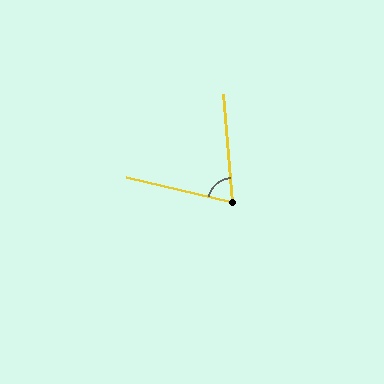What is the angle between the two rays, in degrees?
Approximately 72 degrees.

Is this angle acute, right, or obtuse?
It is acute.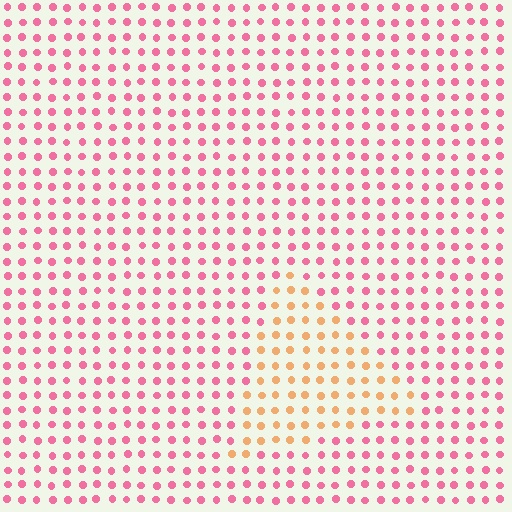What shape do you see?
I see a triangle.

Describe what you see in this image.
The image is filled with small pink elements in a uniform arrangement. A triangle-shaped region is visible where the elements are tinted to a slightly different hue, forming a subtle color boundary.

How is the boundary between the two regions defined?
The boundary is defined purely by a slight shift in hue (about 51 degrees). Spacing, size, and orientation are identical on both sides.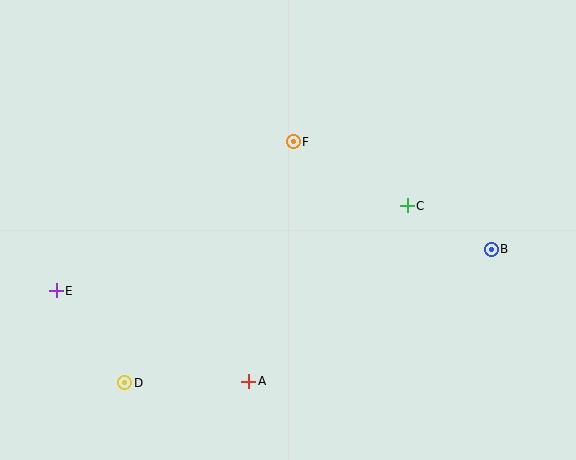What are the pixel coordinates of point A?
Point A is at (249, 381).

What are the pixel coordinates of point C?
Point C is at (407, 206).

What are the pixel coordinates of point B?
Point B is at (491, 249).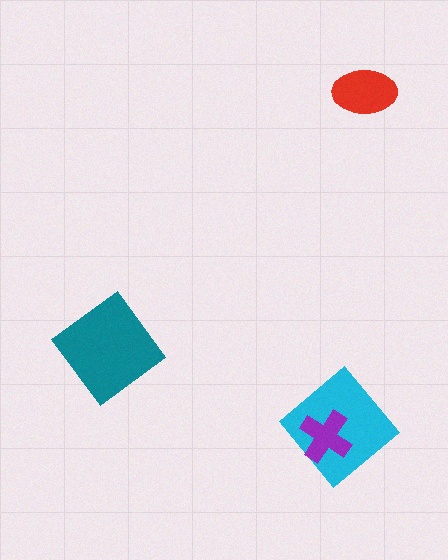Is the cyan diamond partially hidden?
Yes, it is partially covered by another shape.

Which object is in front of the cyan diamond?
The purple cross is in front of the cyan diamond.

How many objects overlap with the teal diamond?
0 objects overlap with the teal diamond.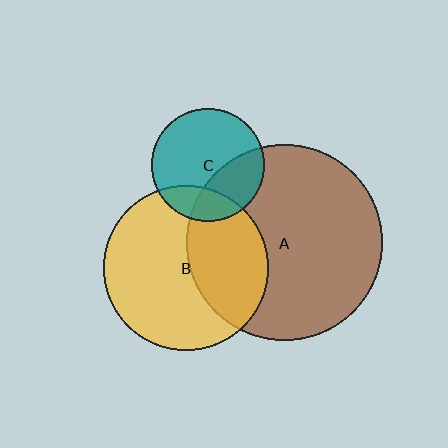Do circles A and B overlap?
Yes.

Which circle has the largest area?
Circle A (brown).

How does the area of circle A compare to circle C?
Approximately 3.0 times.